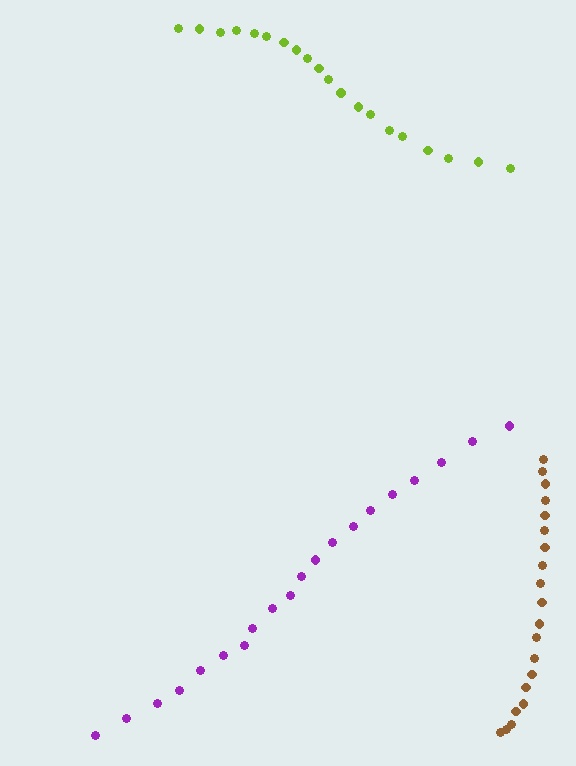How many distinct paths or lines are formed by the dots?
There are 3 distinct paths.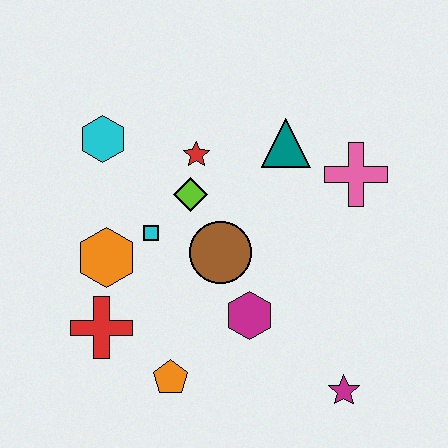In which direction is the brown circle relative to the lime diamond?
The brown circle is below the lime diamond.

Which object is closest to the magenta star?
The magenta hexagon is closest to the magenta star.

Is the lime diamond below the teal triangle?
Yes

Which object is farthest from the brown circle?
The magenta star is farthest from the brown circle.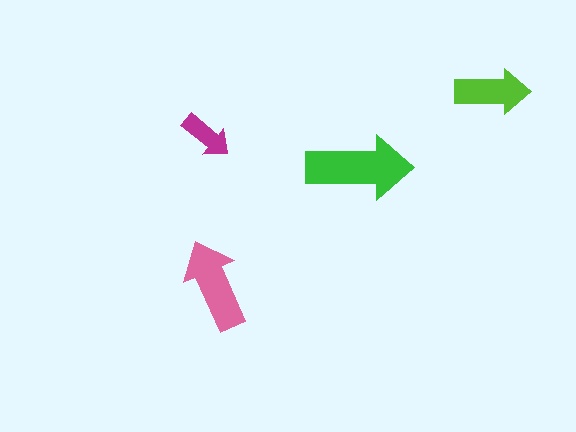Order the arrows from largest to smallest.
the green one, the pink one, the lime one, the magenta one.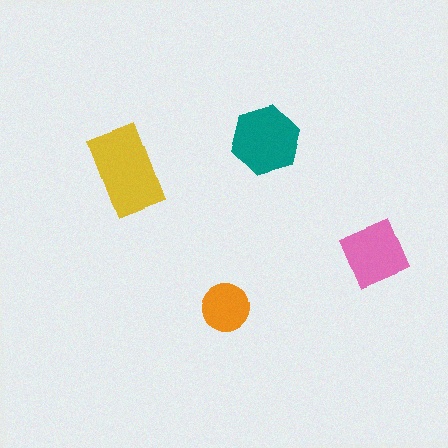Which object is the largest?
The yellow rectangle.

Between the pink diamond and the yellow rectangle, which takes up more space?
The yellow rectangle.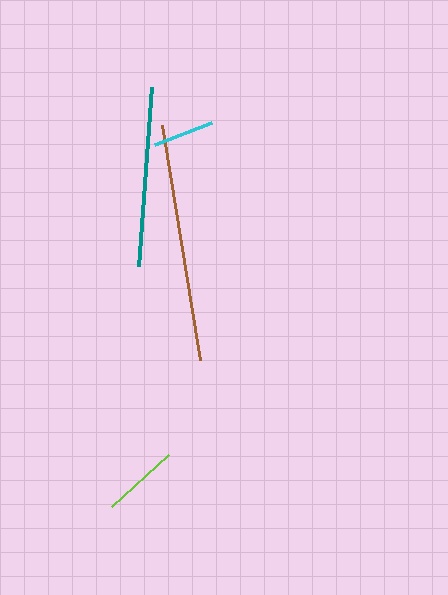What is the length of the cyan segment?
The cyan segment is approximately 60 pixels long.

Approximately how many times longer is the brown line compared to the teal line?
The brown line is approximately 1.3 times the length of the teal line.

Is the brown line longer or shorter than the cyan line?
The brown line is longer than the cyan line.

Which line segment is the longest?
The brown line is the longest at approximately 238 pixels.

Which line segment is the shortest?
The cyan line is the shortest at approximately 60 pixels.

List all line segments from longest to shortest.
From longest to shortest: brown, teal, lime, cyan.